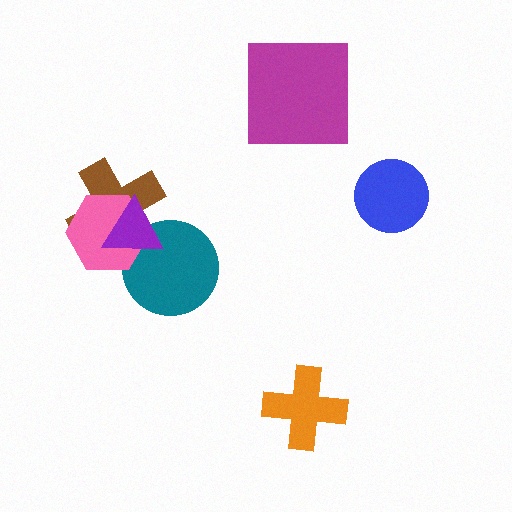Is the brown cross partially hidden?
Yes, it is partially covered by another shape.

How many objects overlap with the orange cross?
0 objects overlap with the orange cross.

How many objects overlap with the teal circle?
3 objects overlap with the teal circle.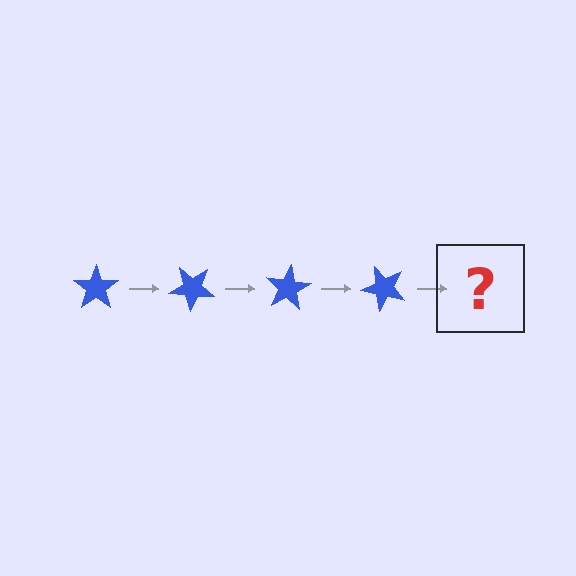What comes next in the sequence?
The next element should be a blue star rotated 160 degrees.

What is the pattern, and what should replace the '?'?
The pattern is that the star rotates 40 degrees each step. The '?' should be a blue star rotated 160 degrees.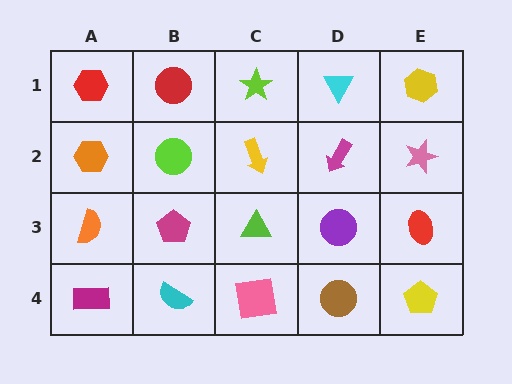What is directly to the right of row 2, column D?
A pink star.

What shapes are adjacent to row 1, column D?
A magenta arrow (row 2, column D), a lime star (row 1, column C), a yellow hexagon (row 1, column E).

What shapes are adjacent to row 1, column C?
A yellow arrow (row 2, column C), a red circle (row 1, column B), a cyan triangle (row 1, column D).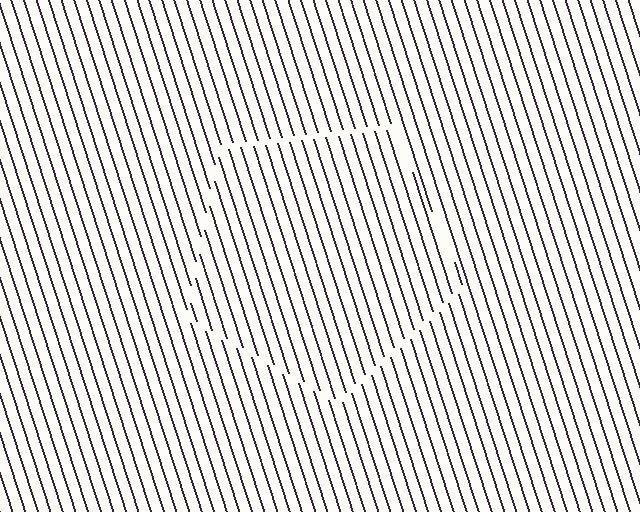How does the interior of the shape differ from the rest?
The interior of the shape contains the same grating, shifted by half a period — the contour is defined by the phase discontinuity where line-ends from the inner and outer gratings abut.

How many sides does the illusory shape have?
5 sides — the line-ends trace a pentagon.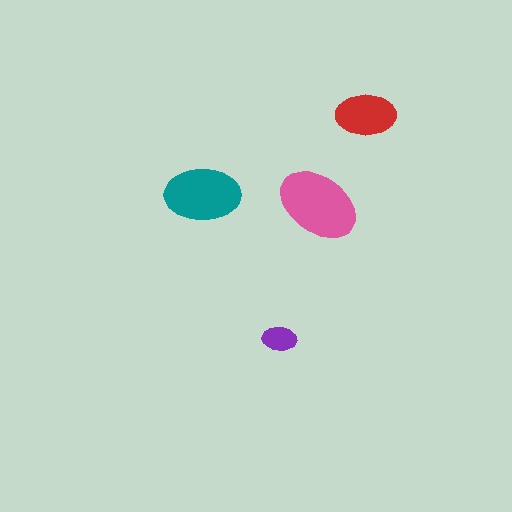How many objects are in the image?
There are 4 objects in the image.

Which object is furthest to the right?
The red ellipse is rightmost.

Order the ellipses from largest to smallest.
the pink one, the teal one, the red one, the purple one.